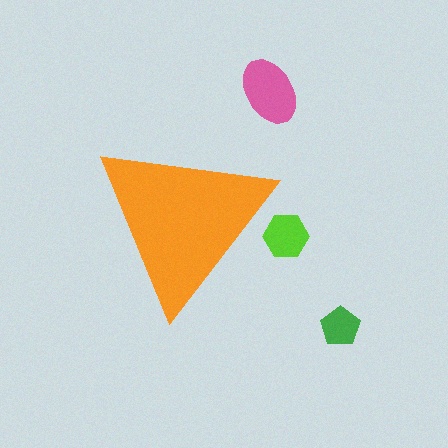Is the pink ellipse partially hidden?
No, the pink ellipse is fully visible.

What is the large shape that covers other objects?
An orange triangle.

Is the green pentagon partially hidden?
No, the green pentagon is fully visible.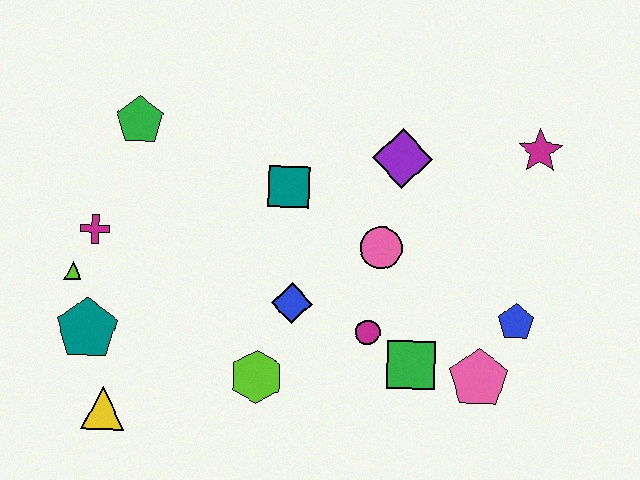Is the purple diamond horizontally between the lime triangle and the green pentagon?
No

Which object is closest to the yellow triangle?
The teal pentagon is closest to the yellow triangle.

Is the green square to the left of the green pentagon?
No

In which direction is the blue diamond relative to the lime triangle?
The blue diamond is to the right of the lime triangle.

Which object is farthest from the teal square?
The yellow triangle is farthest from the teal square.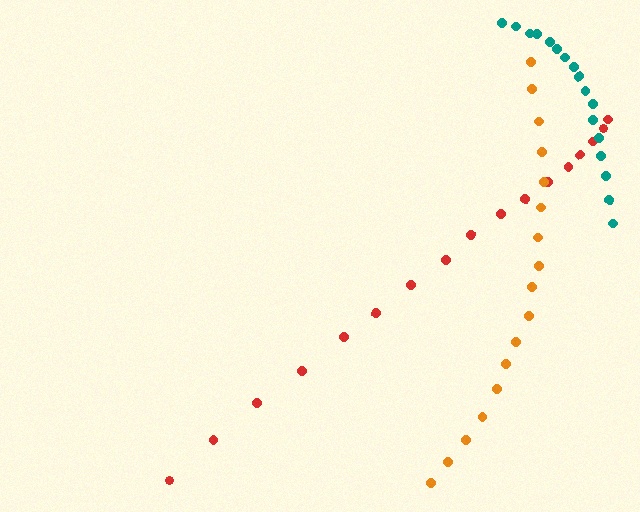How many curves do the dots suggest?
There are 3 distinct paths.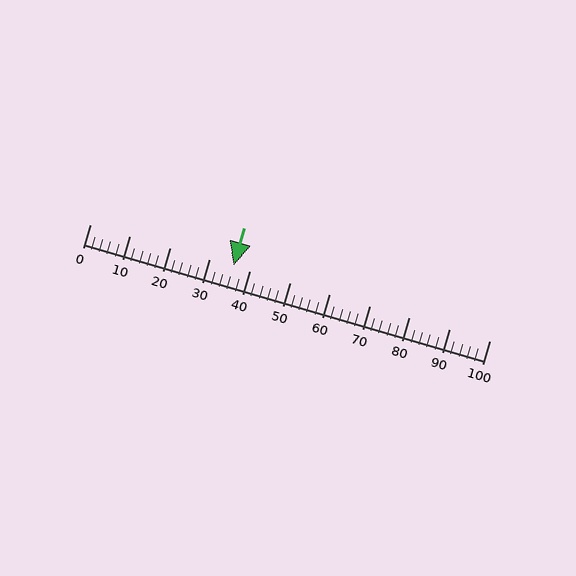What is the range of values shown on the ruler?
The ruler shows values from 0 to 100.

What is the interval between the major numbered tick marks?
The major tick marks are spaced 10 units apart.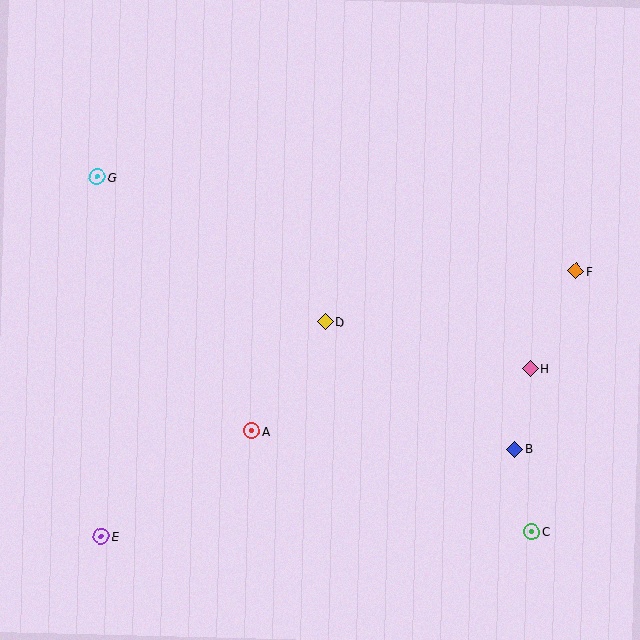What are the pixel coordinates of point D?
Point D is at (325, 322).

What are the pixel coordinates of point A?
Point A is at (252, 431).